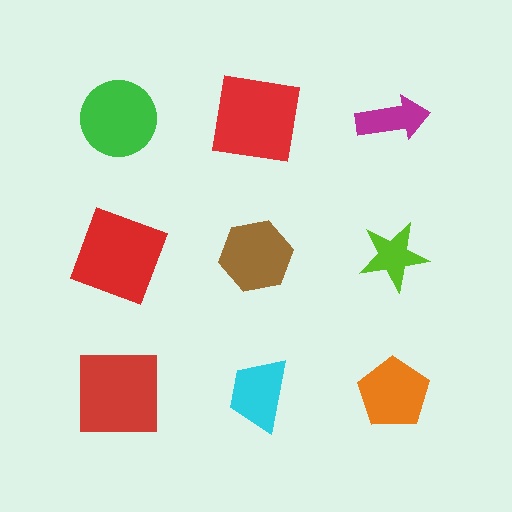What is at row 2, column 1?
A red square.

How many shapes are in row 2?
3 shapes.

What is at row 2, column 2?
A brown hexagon.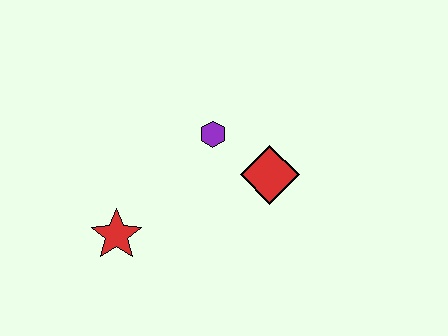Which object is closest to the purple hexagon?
The red diamond is closest to the purple hexagon.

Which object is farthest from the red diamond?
The red star is farthest from the red diamond.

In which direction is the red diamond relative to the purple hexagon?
The red diamond is to the right of the purple hexagon.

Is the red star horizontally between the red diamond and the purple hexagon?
No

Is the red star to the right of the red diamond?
No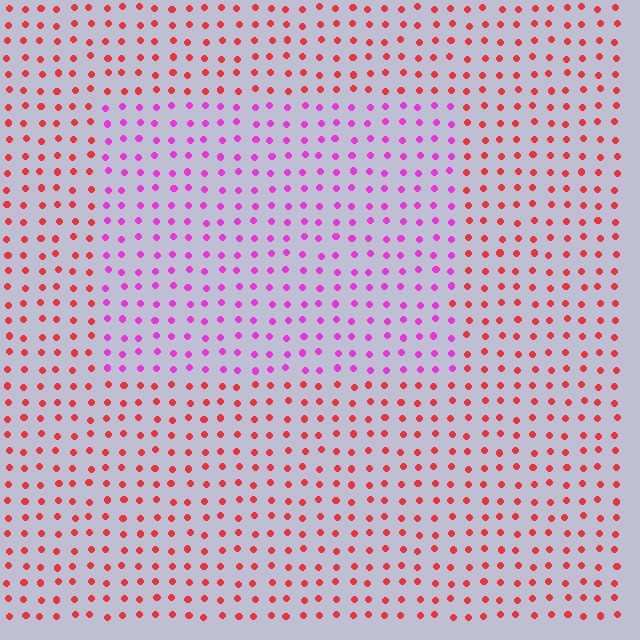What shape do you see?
I see a rectangle.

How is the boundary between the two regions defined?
The boundary is defined purely by a slight shift in hue (about 53 degrees). Spacing, size, and orientation are identical on both sides.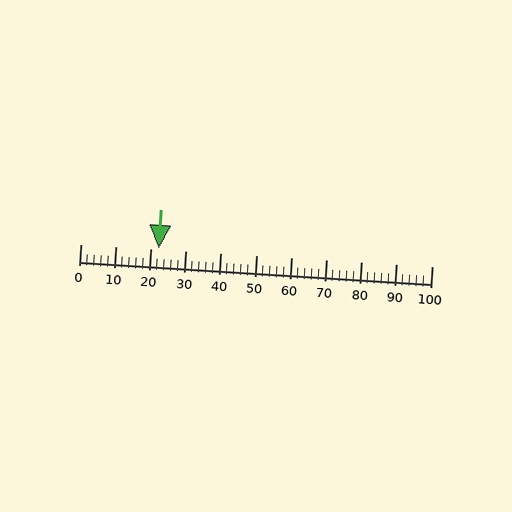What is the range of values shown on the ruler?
The ruler shows values from 0 to 100.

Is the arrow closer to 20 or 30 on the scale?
The arrow is closer to 20.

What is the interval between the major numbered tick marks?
The major tick marks are spaced 10 units apart.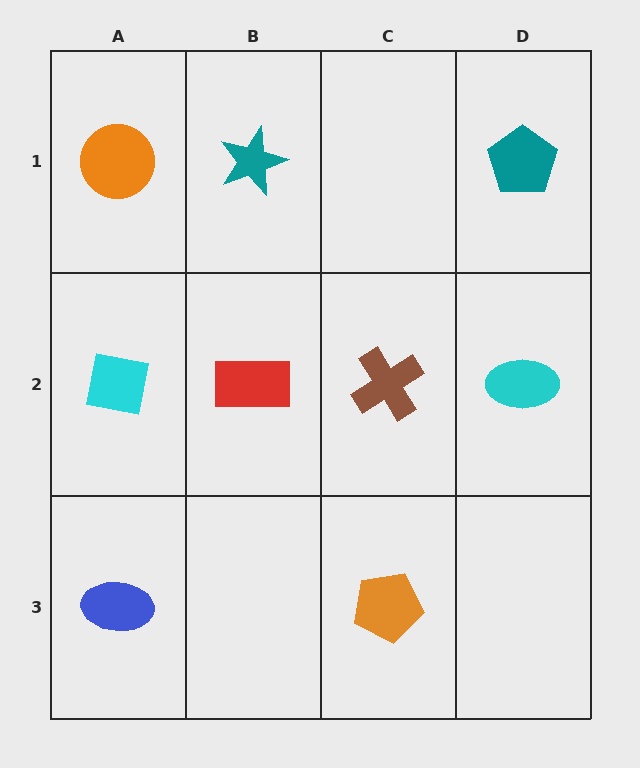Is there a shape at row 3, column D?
No, that cell is empty.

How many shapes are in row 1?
3 shapes.